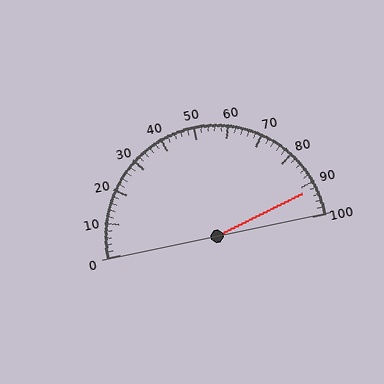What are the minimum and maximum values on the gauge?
The gauge ranges from 0 to 100.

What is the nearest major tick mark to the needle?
The nearest major tick mark is 90.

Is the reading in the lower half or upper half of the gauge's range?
The reading is in the upper half of the range (0 to 100).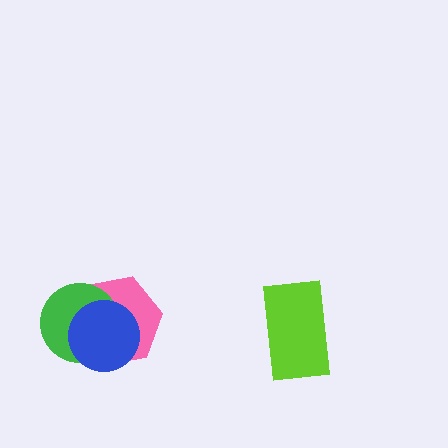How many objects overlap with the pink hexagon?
2 objects overlap with the pink hexagon.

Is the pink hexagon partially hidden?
Yes, it is partially covered by another shape.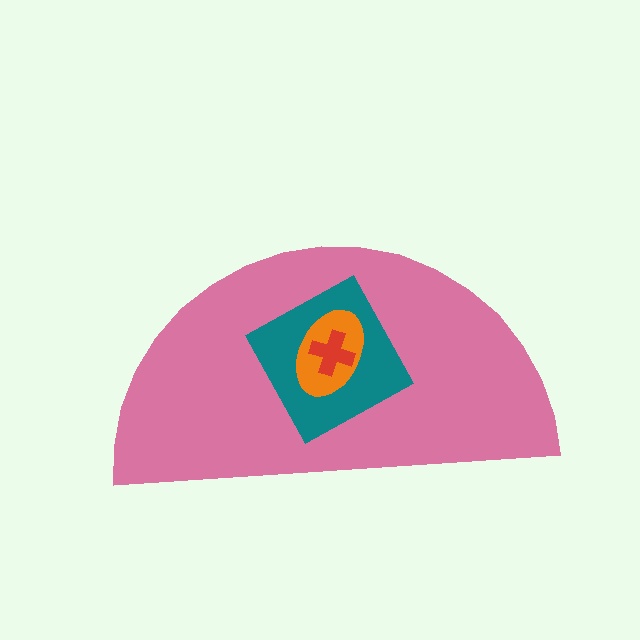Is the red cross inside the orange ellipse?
Yes.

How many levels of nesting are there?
4.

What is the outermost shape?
The pink semicircle.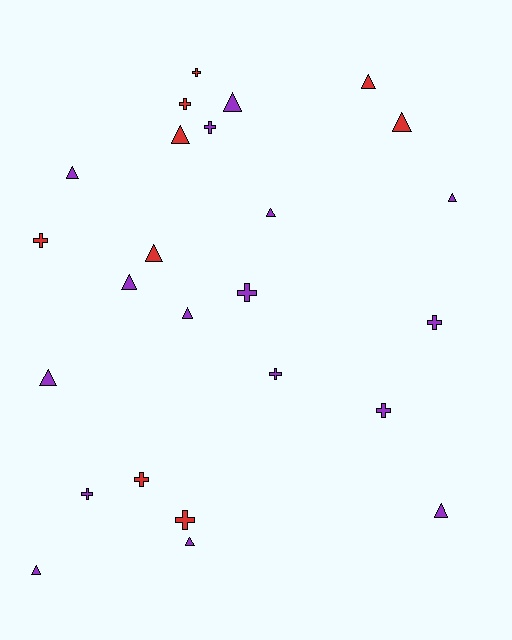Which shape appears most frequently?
Triangle, with 14 objects.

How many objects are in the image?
There are 25 objects.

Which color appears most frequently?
Purple, with 16 objects.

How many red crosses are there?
There are 5 red crosses.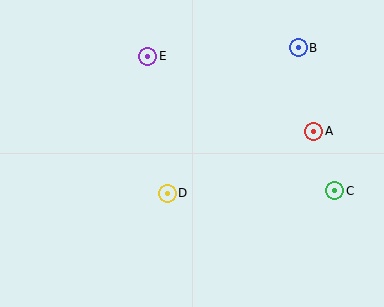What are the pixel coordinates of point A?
Point A is at (314, 131).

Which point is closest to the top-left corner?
Point E is closest to the top-left corner.